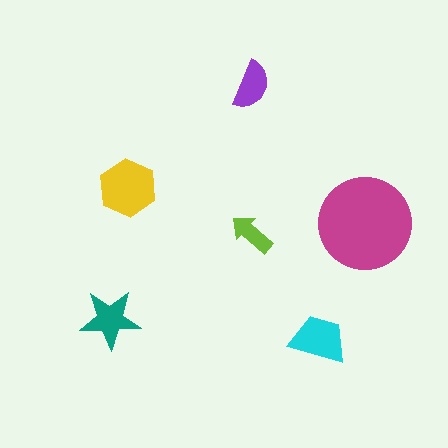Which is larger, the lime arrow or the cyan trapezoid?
The cyan trapezoid.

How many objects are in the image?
There are 6 objects in the image.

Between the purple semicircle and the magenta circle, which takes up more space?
The magenta circle.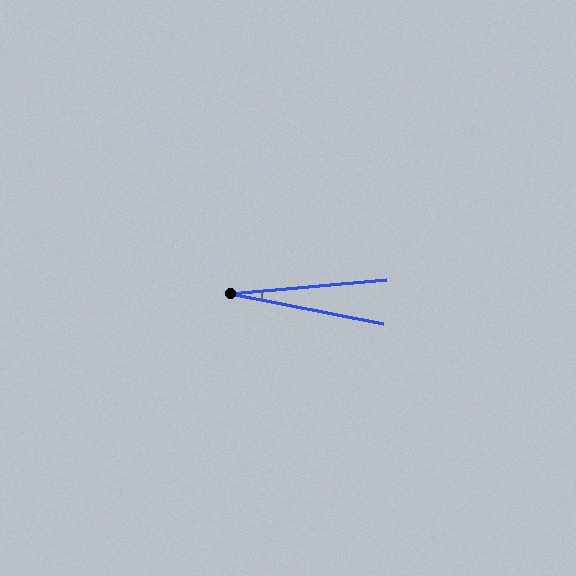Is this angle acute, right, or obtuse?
It is acute.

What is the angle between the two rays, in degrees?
Approximately 16 degrees.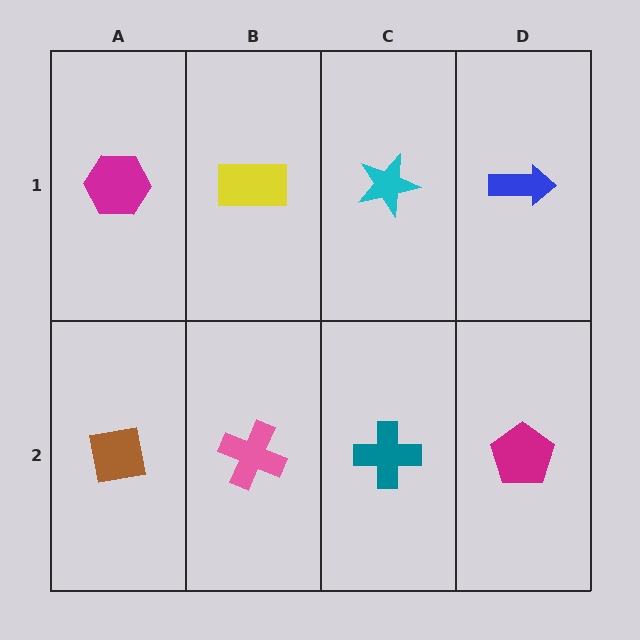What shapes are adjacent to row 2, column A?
A magenta hexagon (row 1, column A), a pink cross (row 2, column B).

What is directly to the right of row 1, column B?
A cyan star.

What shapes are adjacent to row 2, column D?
A blue arrow (row 1, column D), a teal cross (row 2, column C).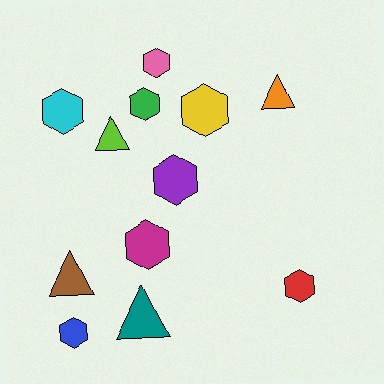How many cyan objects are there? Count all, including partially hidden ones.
There is 1 cyan object.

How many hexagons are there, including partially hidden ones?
There are 8 hexagons.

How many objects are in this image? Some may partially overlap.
There are 12 objects.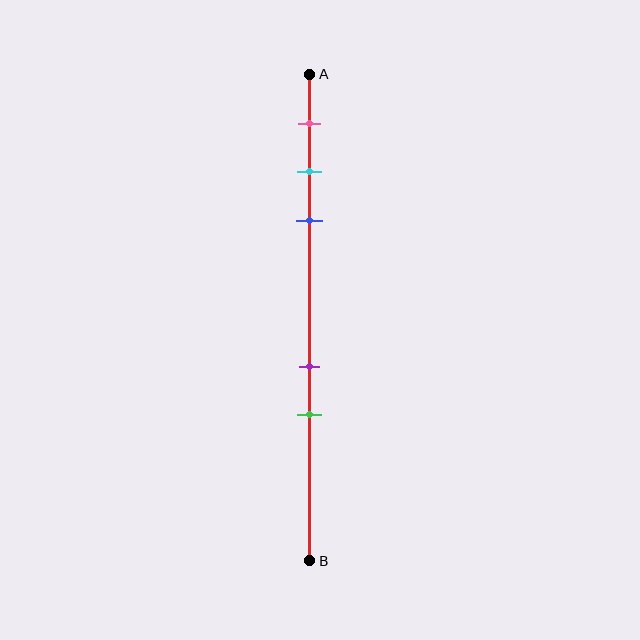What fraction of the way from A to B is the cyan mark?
The cyan mark is approximately 20% (0.2) of the way from A to B.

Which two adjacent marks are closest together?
The cyan and blue marks are the closest adjacent pair.